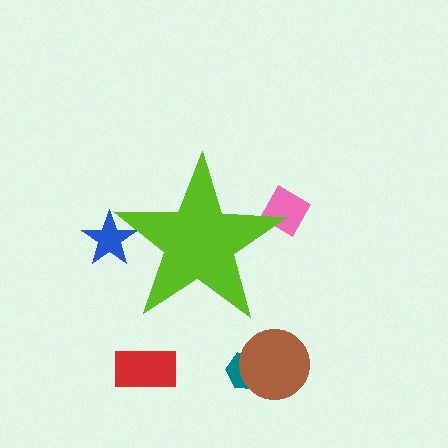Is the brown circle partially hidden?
No, the brown circle is fully visible.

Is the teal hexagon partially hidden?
No, the teal hexagon is fully visible.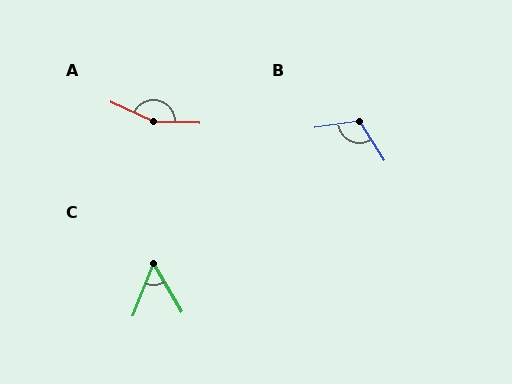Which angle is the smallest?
C, at approximately 51 degrees.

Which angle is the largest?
A, at approximately 157 degrees.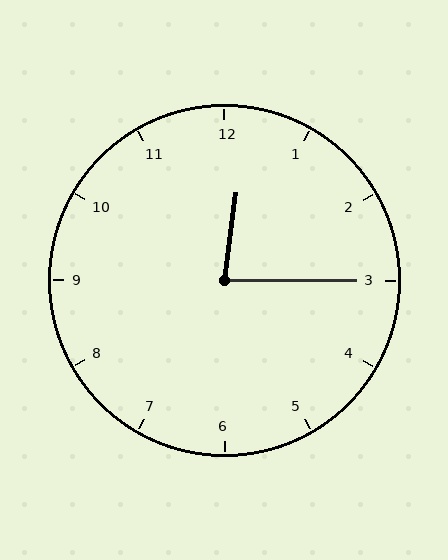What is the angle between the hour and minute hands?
Approximately 82 degrees.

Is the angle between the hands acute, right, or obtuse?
It is acute.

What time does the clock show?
12:15.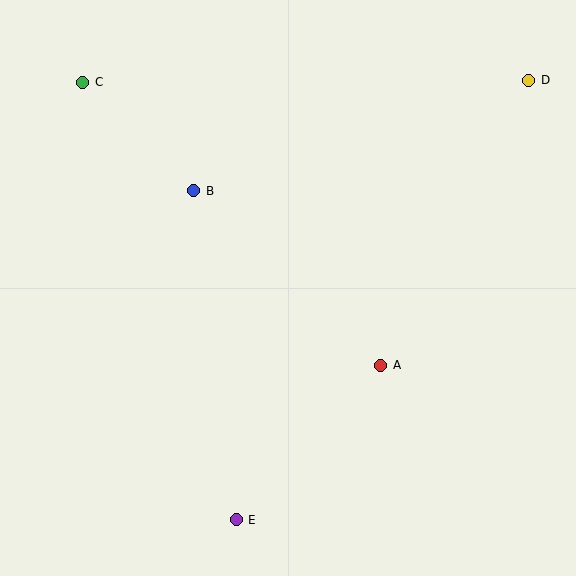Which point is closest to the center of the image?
Point A at (381, 365) is closest to the center.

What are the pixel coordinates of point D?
Point D is at (529, 80).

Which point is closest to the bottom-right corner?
Point A is closest to the bottom-right corner.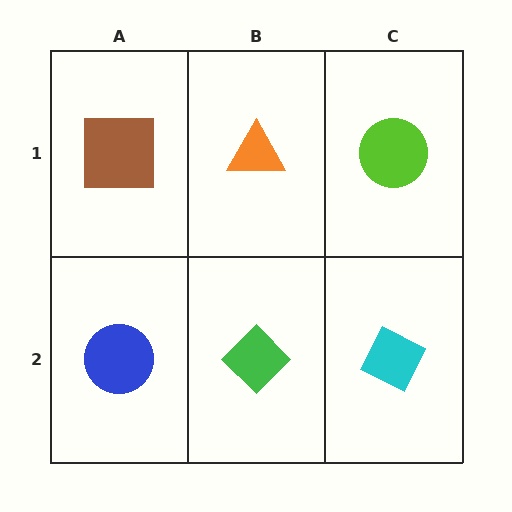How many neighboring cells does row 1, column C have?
2.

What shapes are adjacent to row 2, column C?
A lime circle (row 1, column C), a green diamond (row 2, column B).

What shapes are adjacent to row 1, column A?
A blue circle (row 2, column A), an orange triangle (row 1, column B).